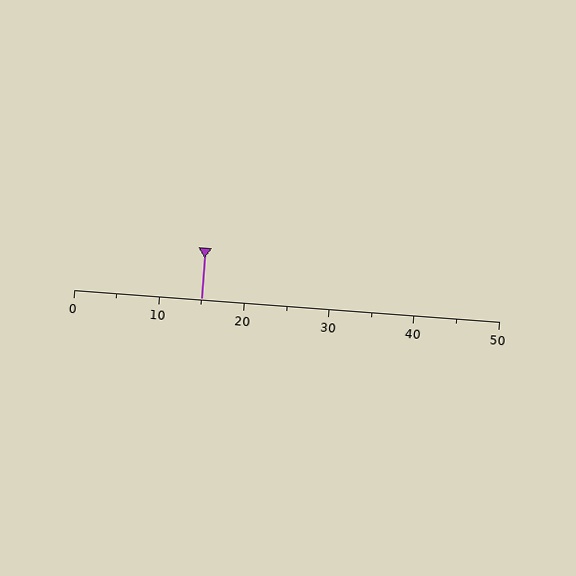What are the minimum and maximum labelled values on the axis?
The axis runs from 0 to 50.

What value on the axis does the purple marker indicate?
The marker indicates approximately 15.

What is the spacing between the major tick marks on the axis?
The major ticks are spaced 10 apart.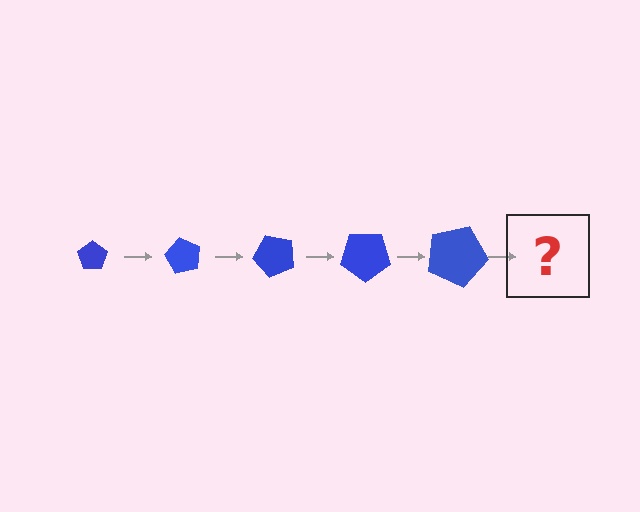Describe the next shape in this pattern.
It should be a pentagon, larger than the previous one and rotated 300 degrees from the start.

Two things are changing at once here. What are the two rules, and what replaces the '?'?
The two rules are that the pentagon grows larger each step and it rotates 60 degrees each step. The '?' should be a pentagon, larger than the previous one and rotated 300 degrees from the start.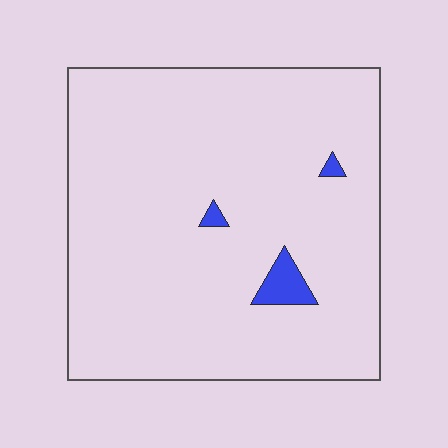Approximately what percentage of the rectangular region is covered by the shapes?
Approximately 5%.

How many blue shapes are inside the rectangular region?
3.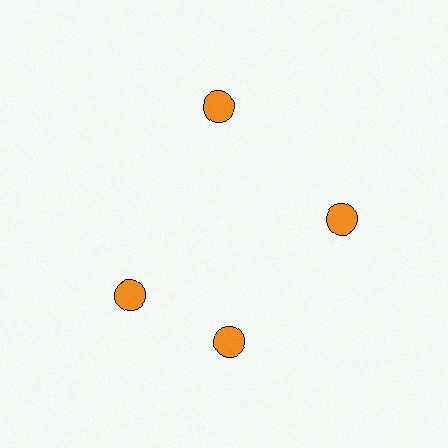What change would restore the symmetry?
The symmetry would be restored by rotating it back into even spacing with its neighbors so that all 4 circles sit at equal angles and equal distance from the center.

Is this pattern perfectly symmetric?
No. The 4 orange circles are arranged in a ring, but one element near the 9 o'clock position is rotated out of alignment along the ring, breaking the 4-fold rotational symmetry.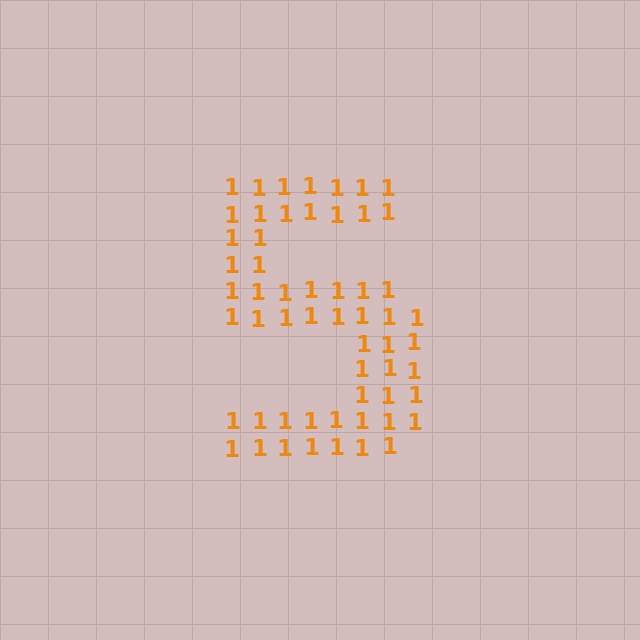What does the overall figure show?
The overall figure shows the digit 5.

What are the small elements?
The small elements are digit 1's.